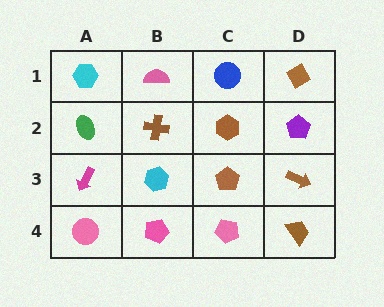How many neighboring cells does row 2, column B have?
4.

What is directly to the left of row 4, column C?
A pink pentagon.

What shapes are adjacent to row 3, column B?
A brown cross (row 2, column B), a pink pentagon (row 4, column B), a magenta arrow (row 3, column A), a brown pentagon (row 3, column C).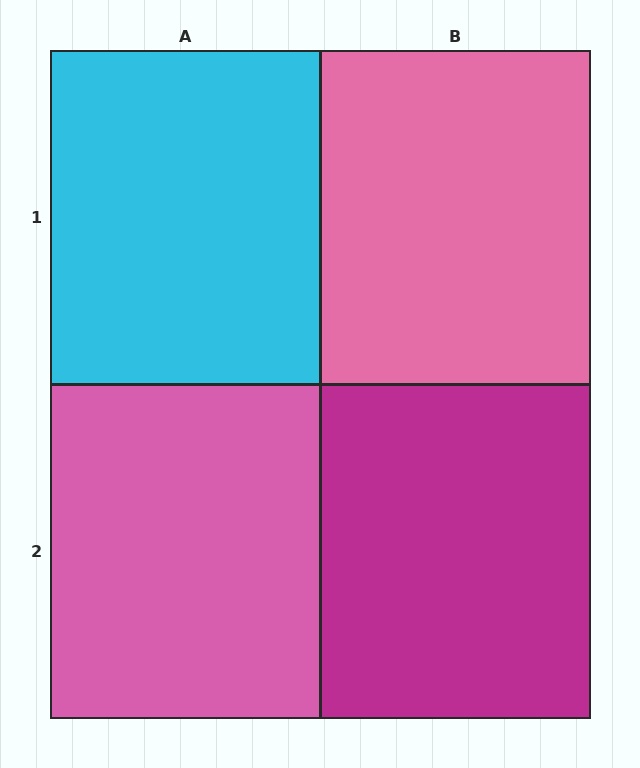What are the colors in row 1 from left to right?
Cyan, pink.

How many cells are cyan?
1 cell is cyan.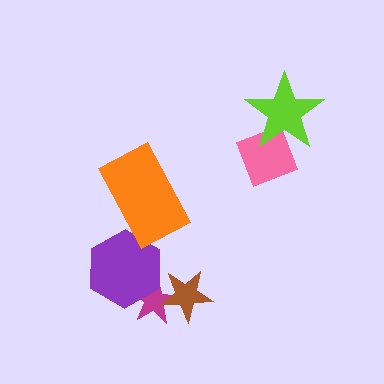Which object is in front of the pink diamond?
The lime star is in front of the pink diamond.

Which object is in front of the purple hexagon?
The orange rectangle is in front of the purple hexagon.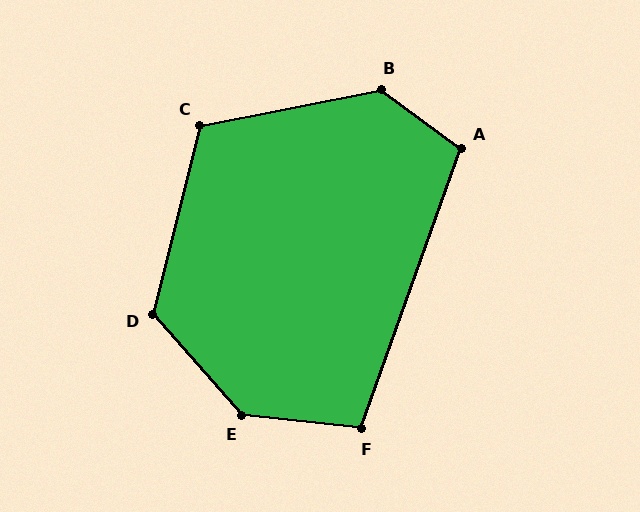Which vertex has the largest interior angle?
E, at approximately 138 degrees.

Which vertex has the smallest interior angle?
F, at approximately 103 degrees.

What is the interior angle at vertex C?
Approximately 115 degrees (obtuse).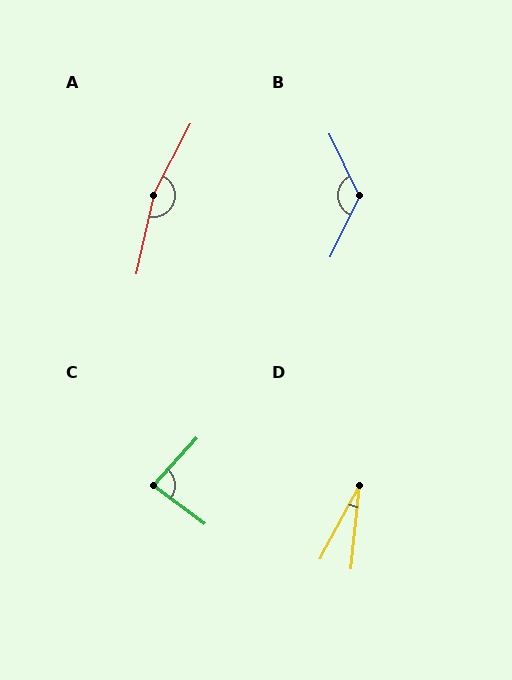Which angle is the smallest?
D, at approximately 23 degrees.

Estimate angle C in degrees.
Approximately 84 degrees.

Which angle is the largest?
A, at approximately 165 degrees.